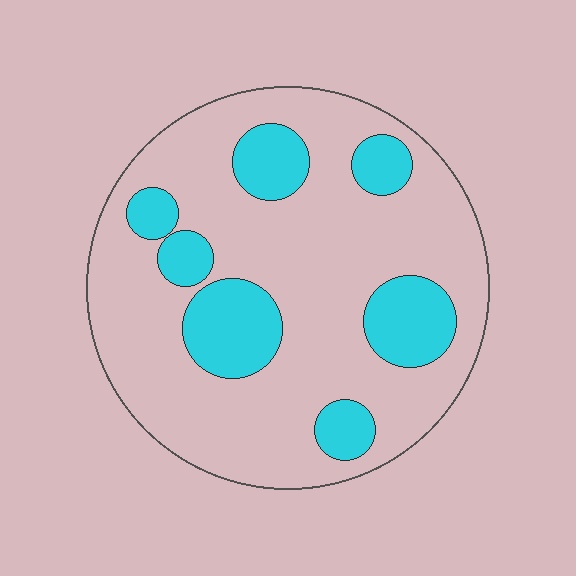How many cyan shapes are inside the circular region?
7.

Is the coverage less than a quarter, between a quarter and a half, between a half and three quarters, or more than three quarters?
Less than a quarter.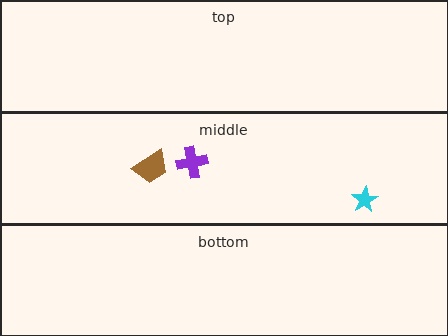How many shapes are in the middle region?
3.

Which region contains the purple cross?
The middle region.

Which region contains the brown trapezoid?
The middle region.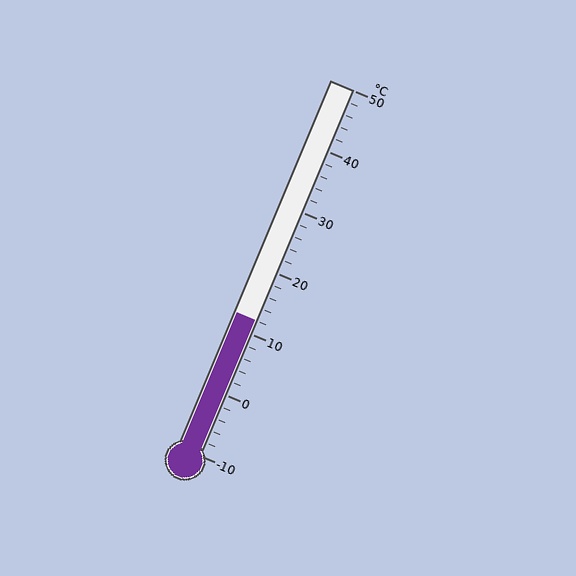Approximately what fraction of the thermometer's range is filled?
The thermometer is filled to approximately 35% of its range.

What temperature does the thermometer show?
The thermometer shows approximately 12°C.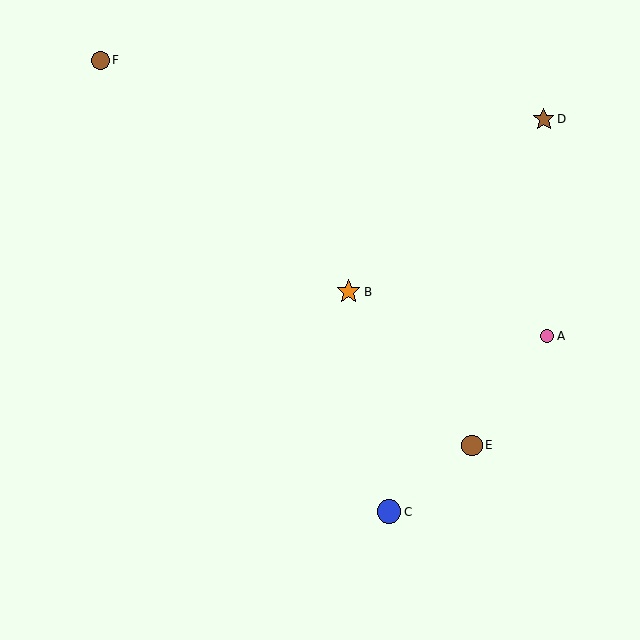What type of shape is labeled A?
Shape A is a pink circle.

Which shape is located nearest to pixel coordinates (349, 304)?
The orange star (labeled B) at (349, 292) is nearest to that location.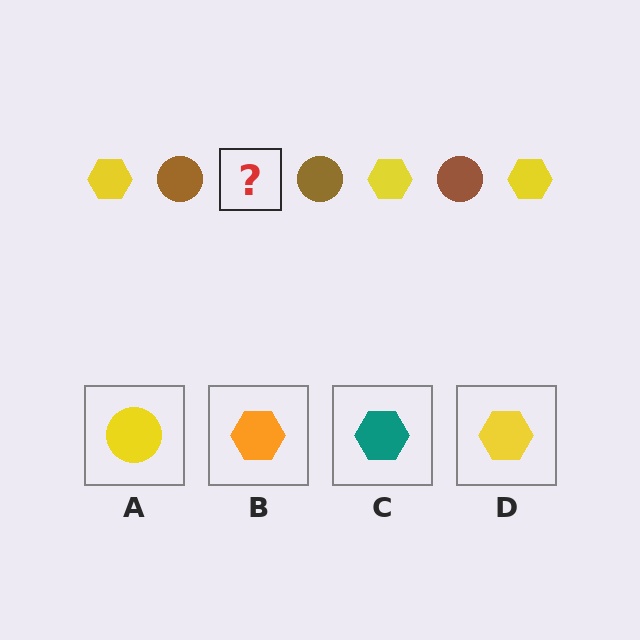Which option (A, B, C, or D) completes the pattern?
D.